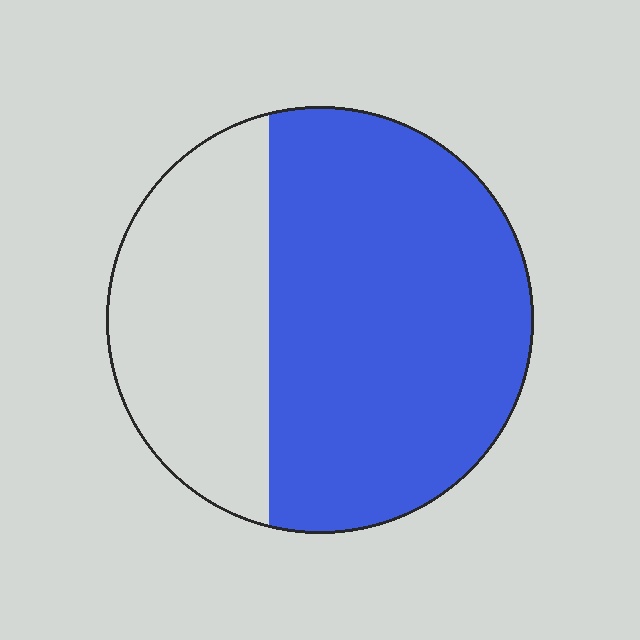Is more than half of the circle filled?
Yes.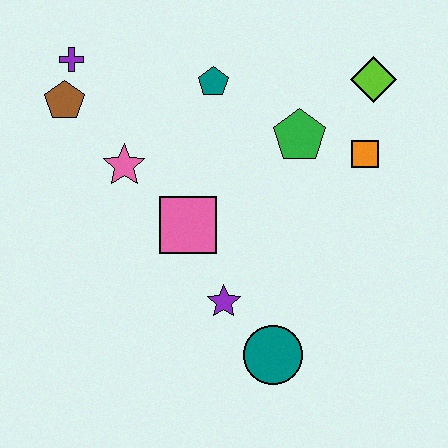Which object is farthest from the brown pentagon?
The teal circle is farthest from the brown pentagon.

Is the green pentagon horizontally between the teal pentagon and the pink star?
No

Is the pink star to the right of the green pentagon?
No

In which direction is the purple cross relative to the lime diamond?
The purple cross is to the left of the lime diamond.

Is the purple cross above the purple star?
Yes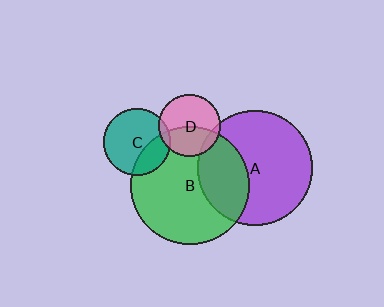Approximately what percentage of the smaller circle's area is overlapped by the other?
Approximately 45%.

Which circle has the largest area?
Circle B (green).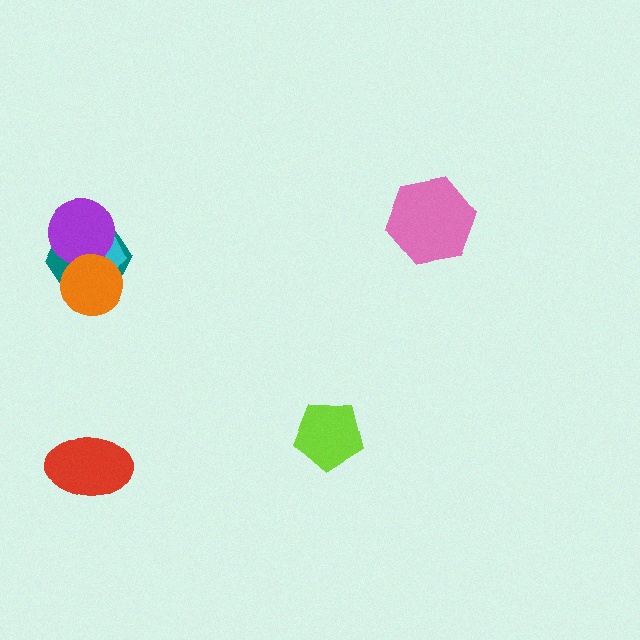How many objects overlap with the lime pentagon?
0 objects overlap with the lime pentagon.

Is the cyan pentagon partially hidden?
Yes, it is partially covered by another shape.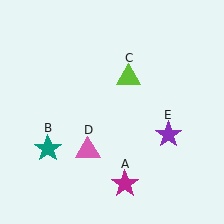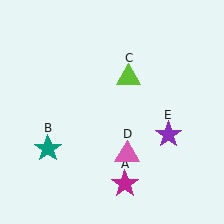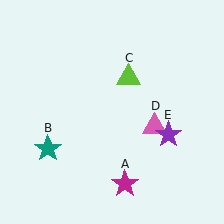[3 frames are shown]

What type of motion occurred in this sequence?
The pink triangle (object D) rotated counterclockwise around the center of the scene.